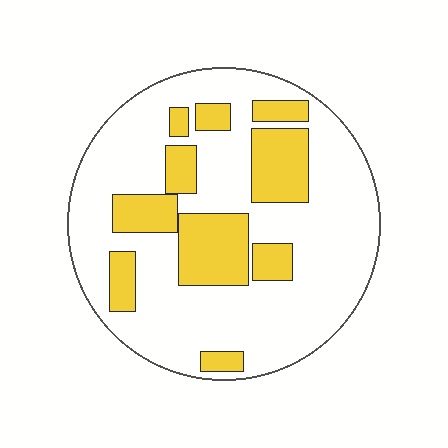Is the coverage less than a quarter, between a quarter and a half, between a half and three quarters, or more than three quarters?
Between a quarter and a half.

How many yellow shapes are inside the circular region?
10.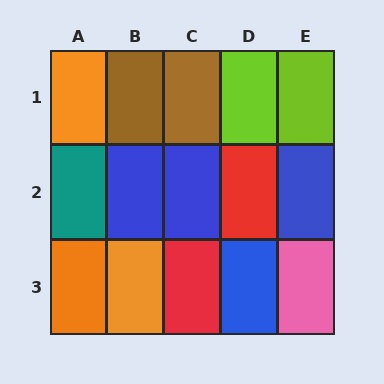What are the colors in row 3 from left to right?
Orange, orange, red, blue, pink.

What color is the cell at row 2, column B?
Blue.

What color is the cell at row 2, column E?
Blue.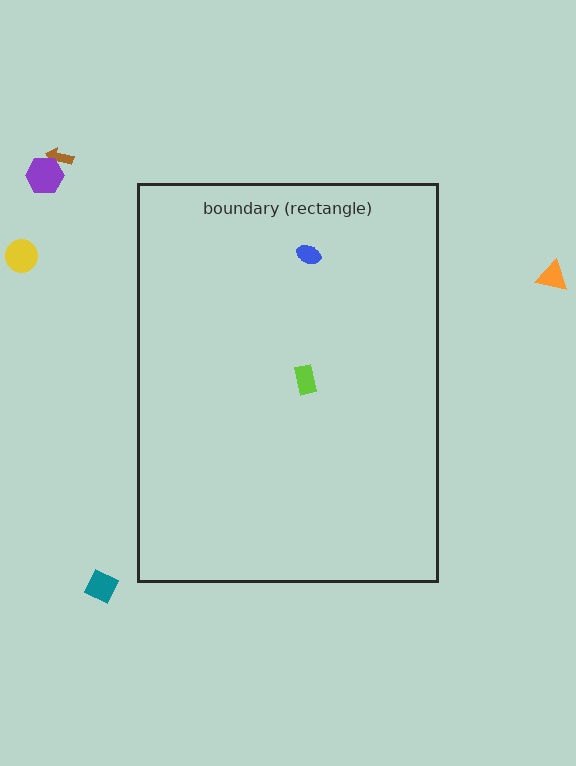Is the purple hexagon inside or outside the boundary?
Outside.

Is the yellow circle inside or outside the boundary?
Outside.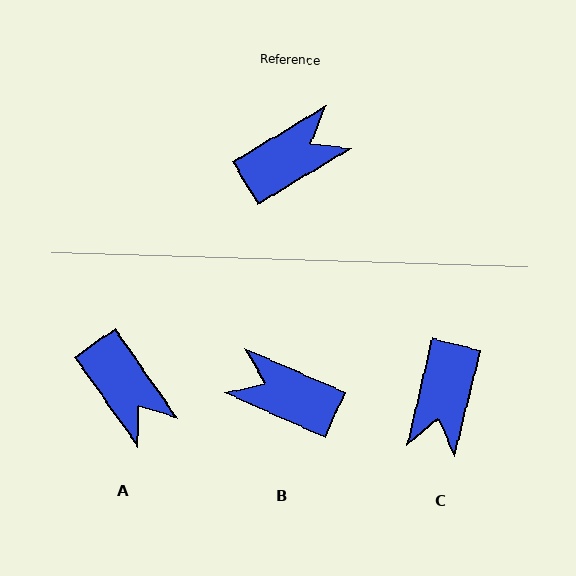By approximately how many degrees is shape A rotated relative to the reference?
Approximately 86 degrees clockwise.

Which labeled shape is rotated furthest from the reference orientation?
C, about 134 degrees away.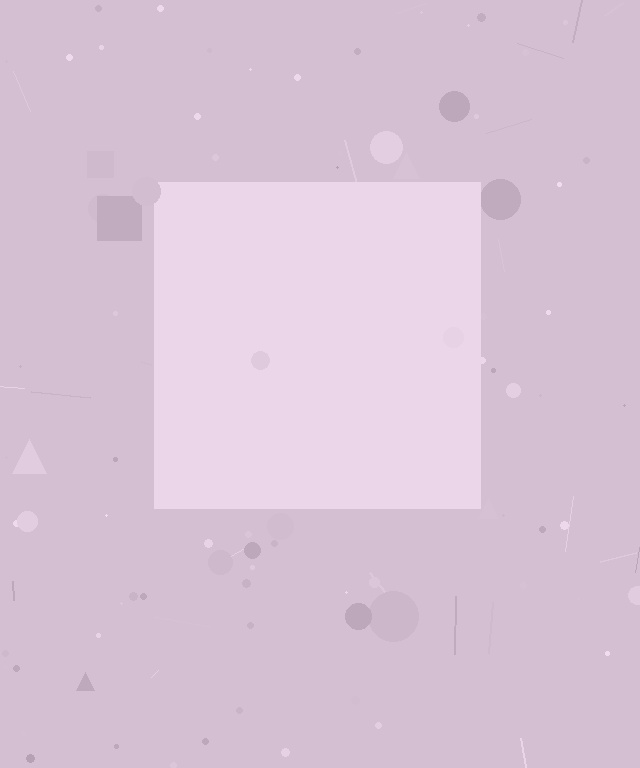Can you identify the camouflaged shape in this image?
The camouflaged shape is a square.